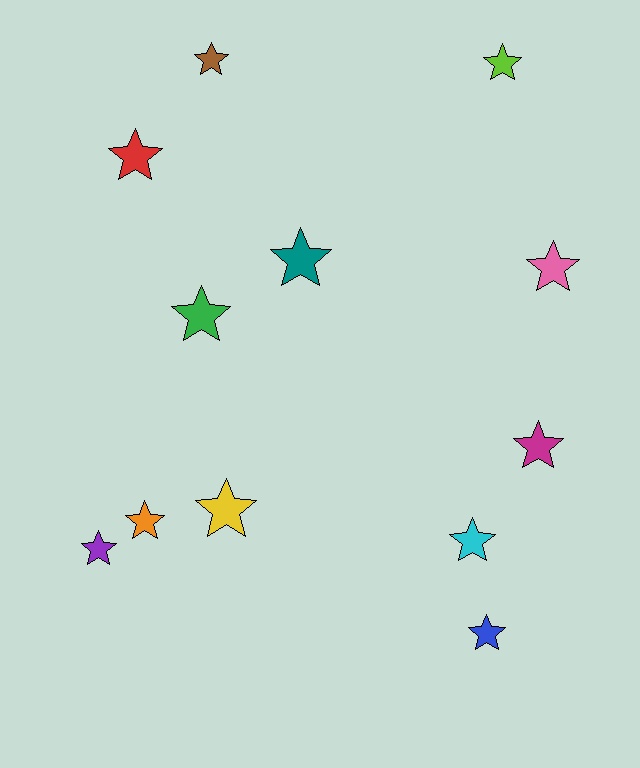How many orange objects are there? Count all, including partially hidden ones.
There is 1 orange object.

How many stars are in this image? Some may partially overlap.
There are 12 stars.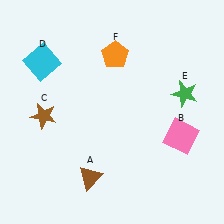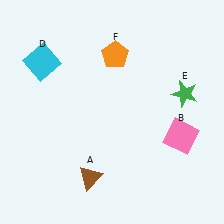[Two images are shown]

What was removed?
The brown star (C) was removed in Image 2.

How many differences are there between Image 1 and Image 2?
There is 1 difference between the two images.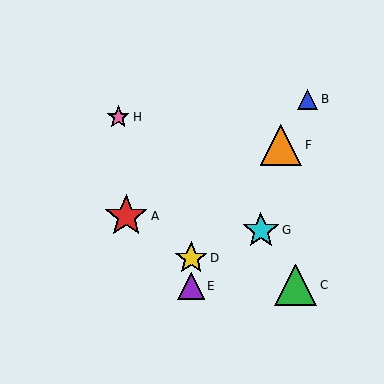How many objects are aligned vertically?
2 objects (D, E) are aligned vertically.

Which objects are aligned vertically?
Objects D, E are aligned vertically.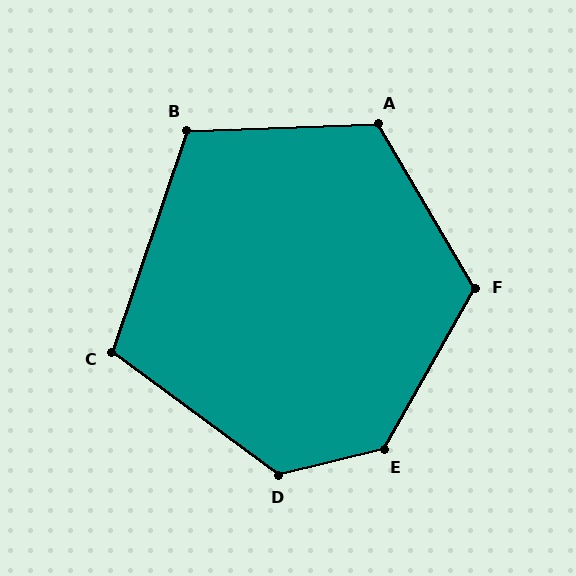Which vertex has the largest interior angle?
E, at approximately 134 degrees.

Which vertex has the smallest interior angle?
C, at approximately 108 degrees.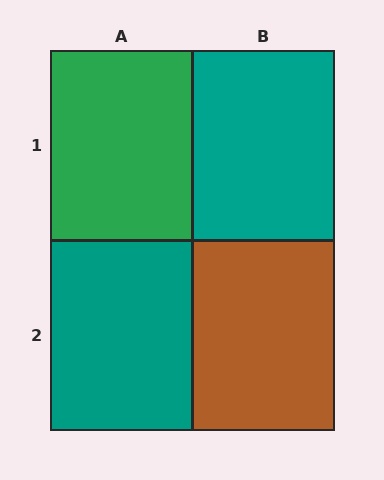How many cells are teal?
2 cells are teal.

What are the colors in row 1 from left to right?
Green, teal.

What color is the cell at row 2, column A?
Teal.